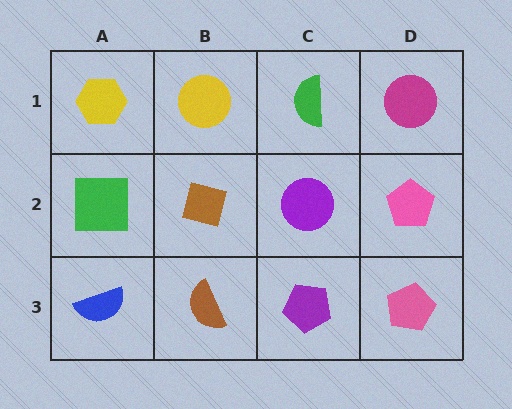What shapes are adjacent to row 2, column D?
A magenta circle (row 1, column D), a pink pentagon (row 3, column D), a purple circle (row 2, column C).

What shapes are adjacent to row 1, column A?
A green square (row 2, column A), a yellow circle (row 1, column B).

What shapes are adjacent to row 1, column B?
A brown square (row 2, column B), a yellow hexagon (row 1, column A), a green semicircle (row 1, column C).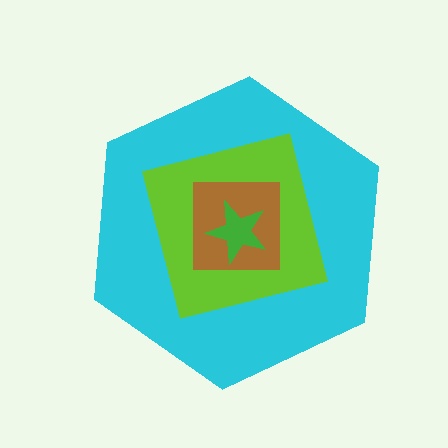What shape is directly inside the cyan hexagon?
The lime square.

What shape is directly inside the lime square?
The brown square.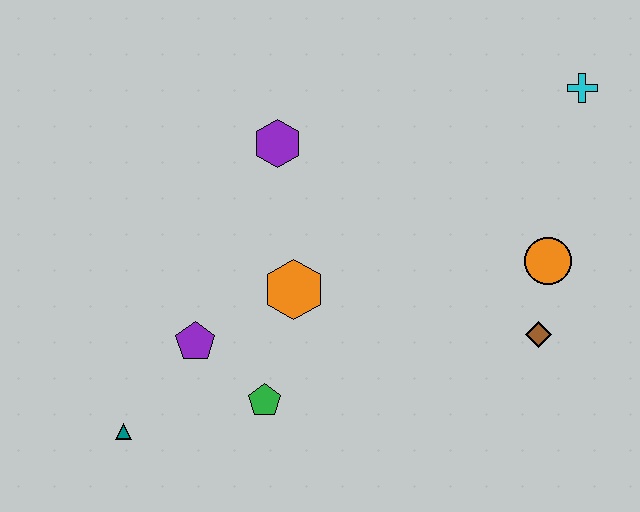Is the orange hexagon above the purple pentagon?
Yes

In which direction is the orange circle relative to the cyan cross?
The orange circle is below the cyan cross.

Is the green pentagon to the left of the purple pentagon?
No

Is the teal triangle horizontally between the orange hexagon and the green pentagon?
No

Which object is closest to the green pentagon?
The purple pentagon is closest to the green pentagon.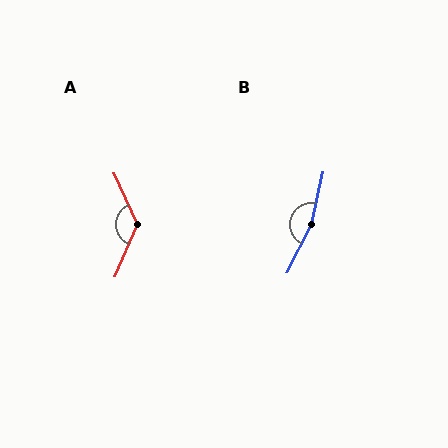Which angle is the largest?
B, at approximately 165 degrees.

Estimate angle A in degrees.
Approximately 132 degrees.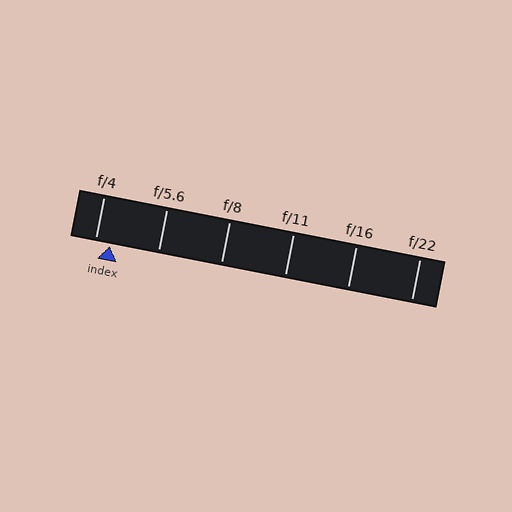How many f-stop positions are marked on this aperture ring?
There are 6 f-stop positions marked.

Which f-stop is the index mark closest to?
The index mark is closest to f/4.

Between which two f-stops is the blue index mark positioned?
The index mark is between f/4 and f/5.6.